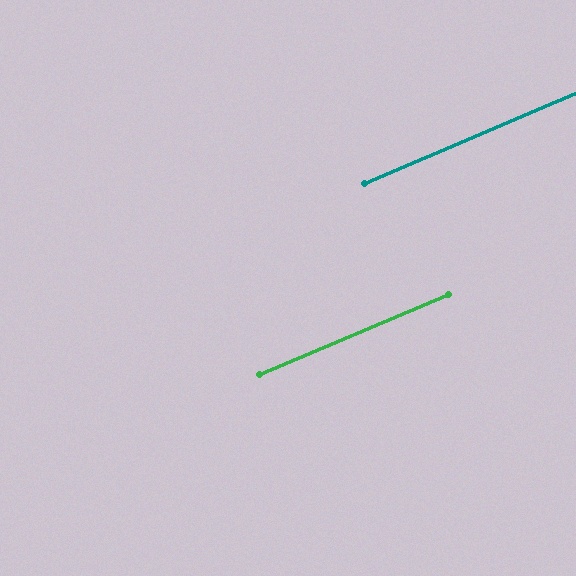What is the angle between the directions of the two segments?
Approximately 0 degrees.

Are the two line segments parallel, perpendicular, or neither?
Parallel — their directions differ by only 0.2°.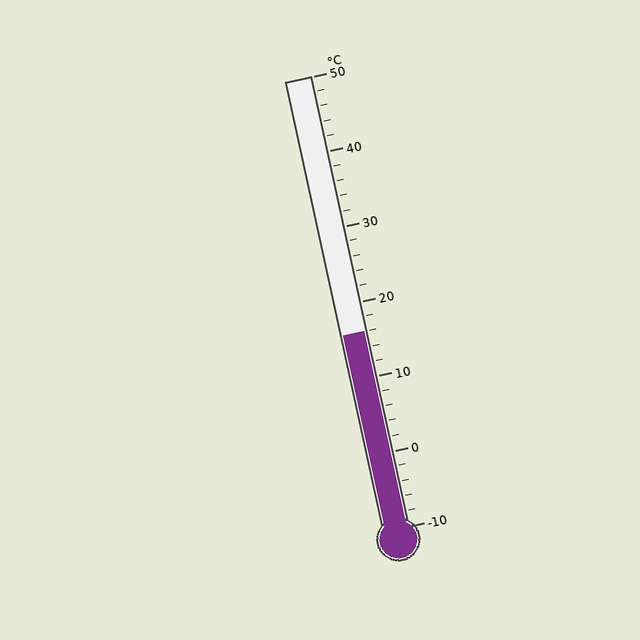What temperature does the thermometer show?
The thermometer shows approximately 16°C.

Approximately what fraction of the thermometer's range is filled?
The thermometer is filled to approximately 45% of its range.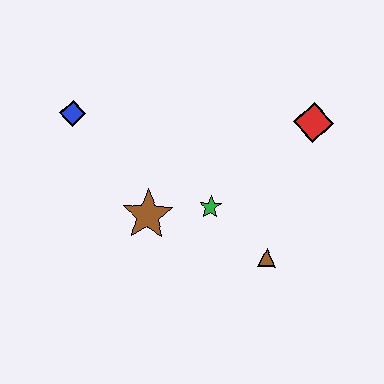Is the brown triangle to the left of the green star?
No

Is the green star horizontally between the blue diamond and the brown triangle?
Yes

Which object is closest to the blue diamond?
The brown star is closest to the blue diamond.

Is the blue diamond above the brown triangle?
Yes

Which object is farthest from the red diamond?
The blue diamond is farthest from the red diamond.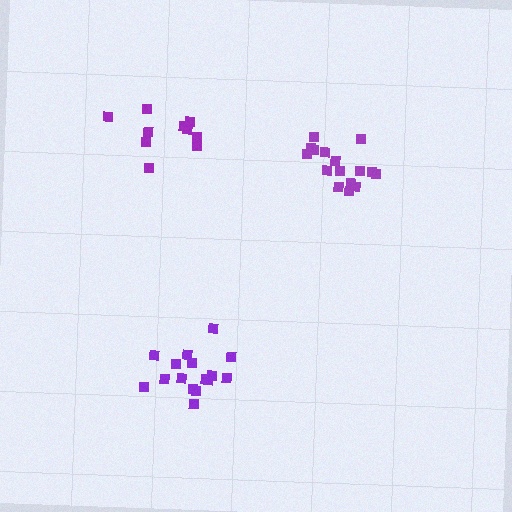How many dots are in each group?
Group 1: 16 dots, Group 2: 16 dots, Group 3: 11 dots (43 total).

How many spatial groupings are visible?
There are 3 spatial groupings.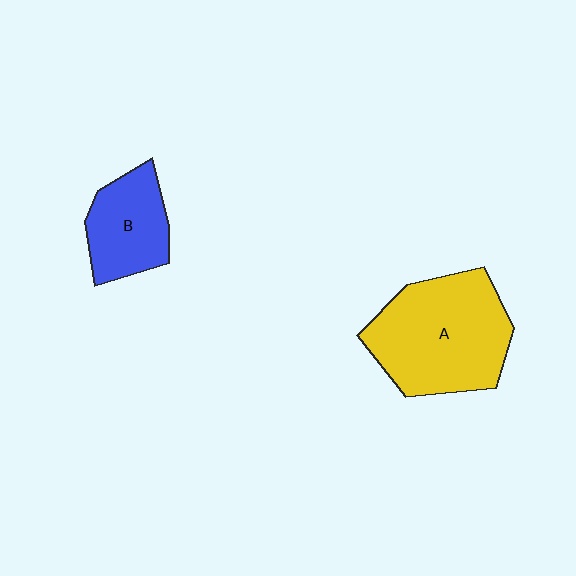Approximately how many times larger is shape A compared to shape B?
Approximately 1.9 times.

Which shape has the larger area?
Shape A (yellow).